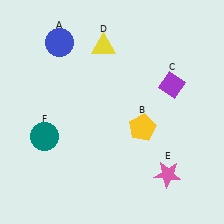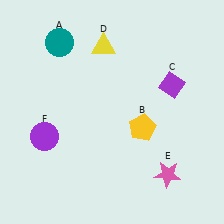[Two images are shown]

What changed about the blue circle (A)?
In Image 1, A is blue. In Image 2, it changed to teal.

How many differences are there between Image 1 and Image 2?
There are 2 differences between the two images.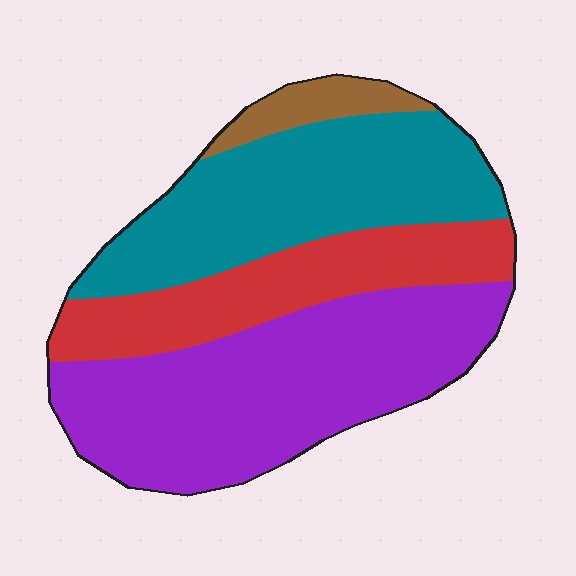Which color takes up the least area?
Brown, at roughly 5%.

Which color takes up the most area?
Purple, at roughly 40%.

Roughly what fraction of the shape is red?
Red takes up between a sixth and a third of the shape.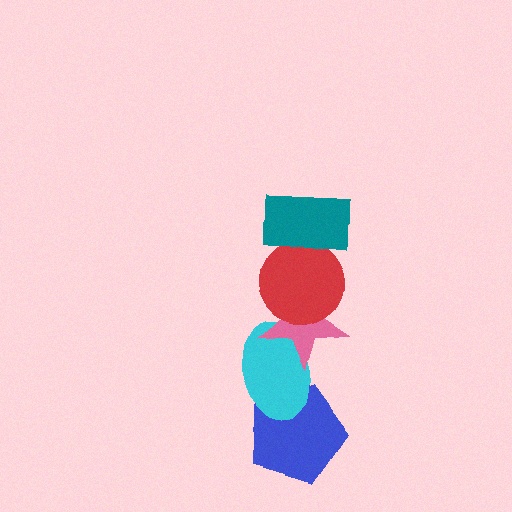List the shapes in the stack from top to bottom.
From top to bottom: the teal rectangle, the red circle, the pink star, the cyan ellipse, the blue pentagon.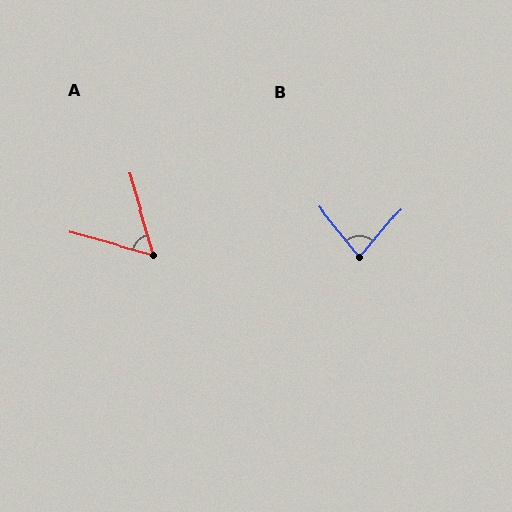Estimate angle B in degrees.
Approximately 79 degrees.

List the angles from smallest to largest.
A (58°), B (79°).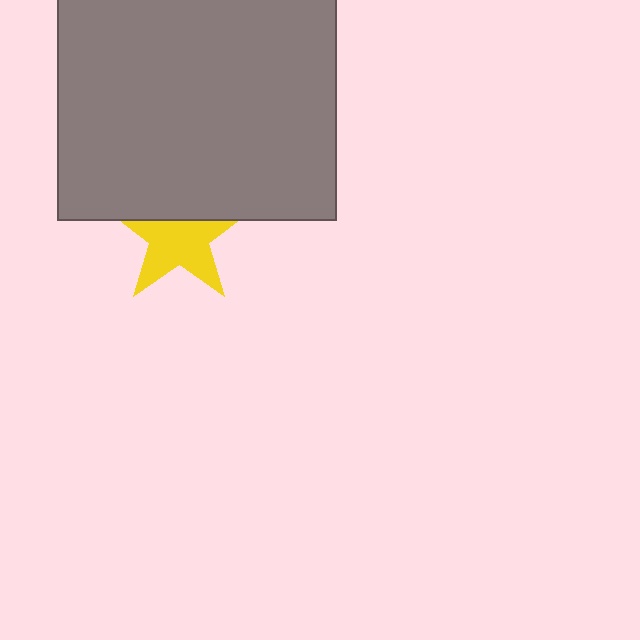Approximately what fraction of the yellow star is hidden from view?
Roughly 37% of the yellow star is hidden behind the gray rectangle.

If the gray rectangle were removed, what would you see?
You would see the complete yellow star.